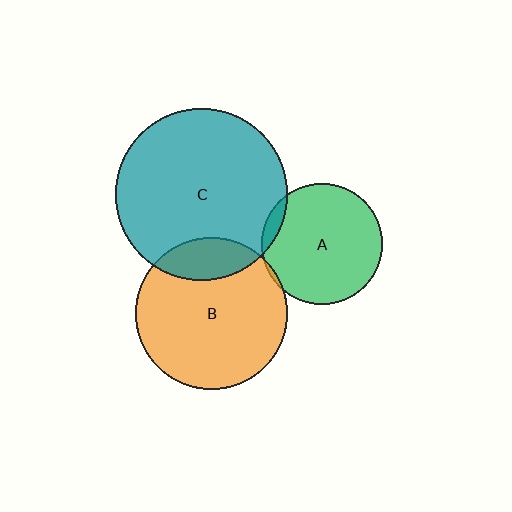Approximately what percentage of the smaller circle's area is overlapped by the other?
Approximately 5%.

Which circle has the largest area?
Circle C (teal).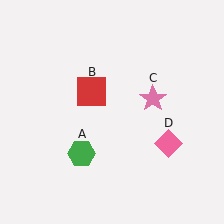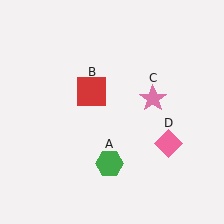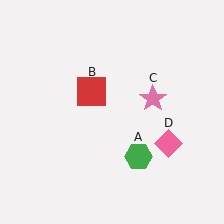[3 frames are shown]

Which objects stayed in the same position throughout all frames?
Red square (object B) and pink star (object C) and pink diamond (object D) remained stationary.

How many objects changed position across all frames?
1 object changed position: green hexagon (object A).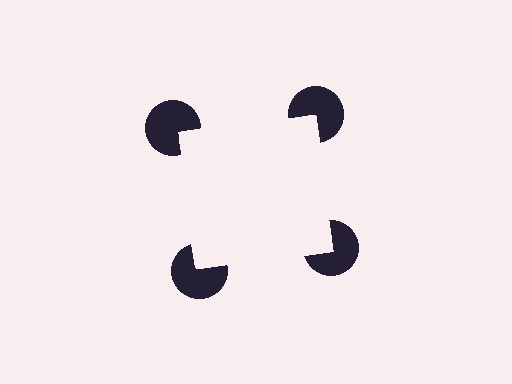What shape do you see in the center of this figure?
An illusory square — its edges are inferred from the aligned wedge cuts in the pac-man discs, not physically drawn.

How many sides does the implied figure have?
4 sides.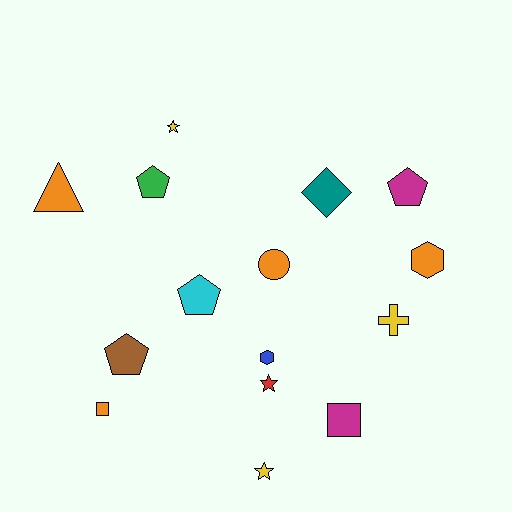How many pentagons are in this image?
There are 4 pentagons.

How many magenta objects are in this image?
There are 2 magenta objects.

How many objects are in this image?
There are 15 objects.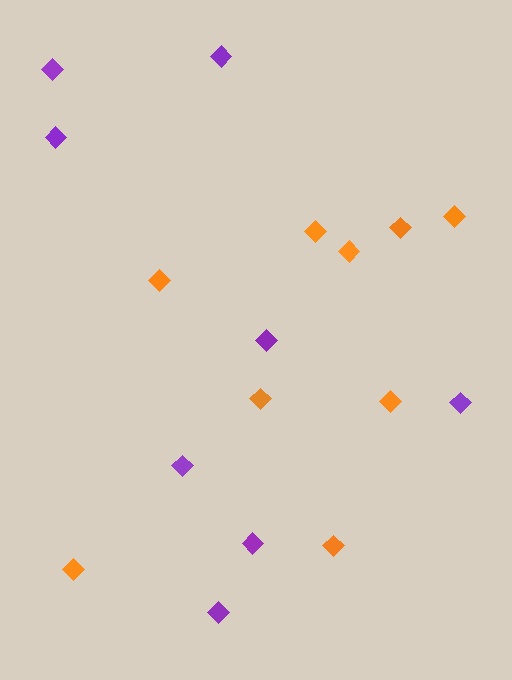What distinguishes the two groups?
There are 2 groups: one group of purple diamonds (8) and one group of orange diamonds (9).